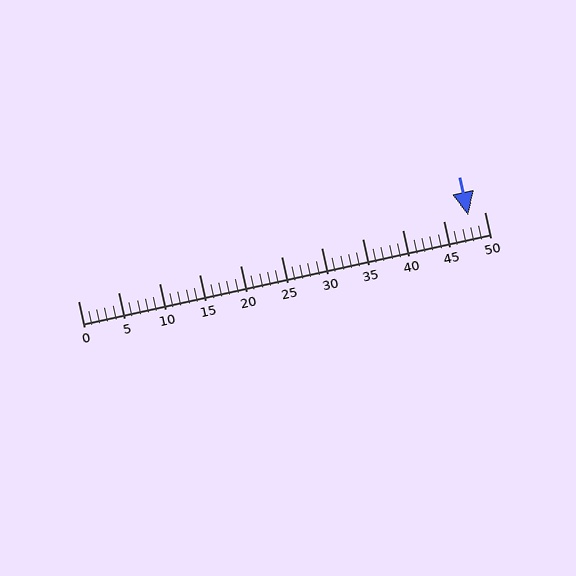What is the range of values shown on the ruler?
The ruler shows values from 0 to 50.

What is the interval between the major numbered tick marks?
The major tick marks are spaced 5 units apart.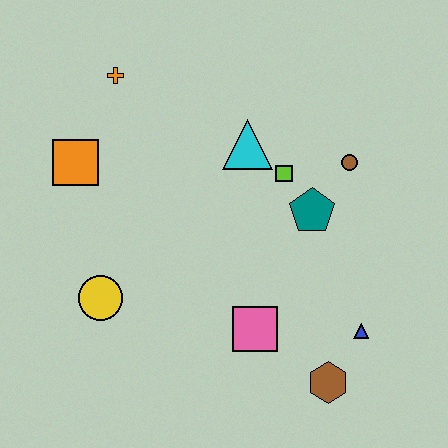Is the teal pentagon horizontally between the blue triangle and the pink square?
Yes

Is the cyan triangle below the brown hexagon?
No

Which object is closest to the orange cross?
The orange square is closest to the orange cross.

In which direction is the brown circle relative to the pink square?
The brown circle is above the pink square.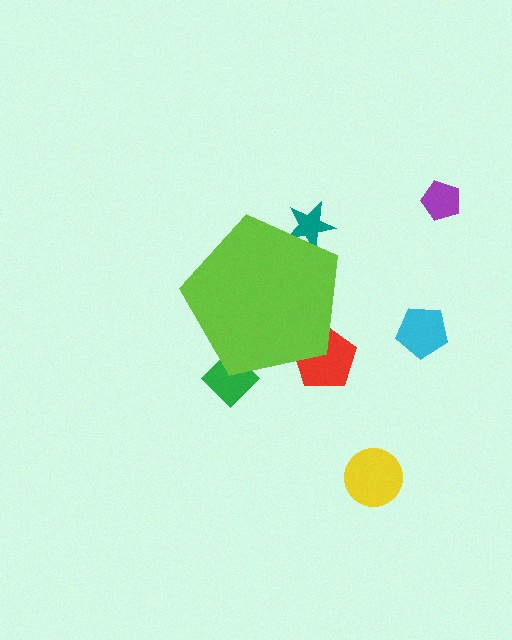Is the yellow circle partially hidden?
No, the yellow circle is fully visible.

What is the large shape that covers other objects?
A lime pentagon.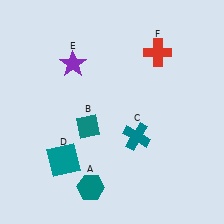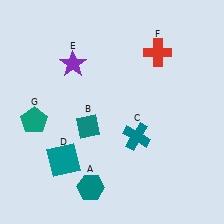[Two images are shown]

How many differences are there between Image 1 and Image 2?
There is 1 difference between the two images.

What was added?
A teal pentagon (G) was added in Image 2.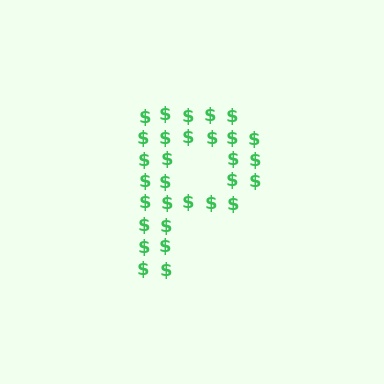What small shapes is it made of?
It is made of small dollar signs.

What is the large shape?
The large shape is the letter P.